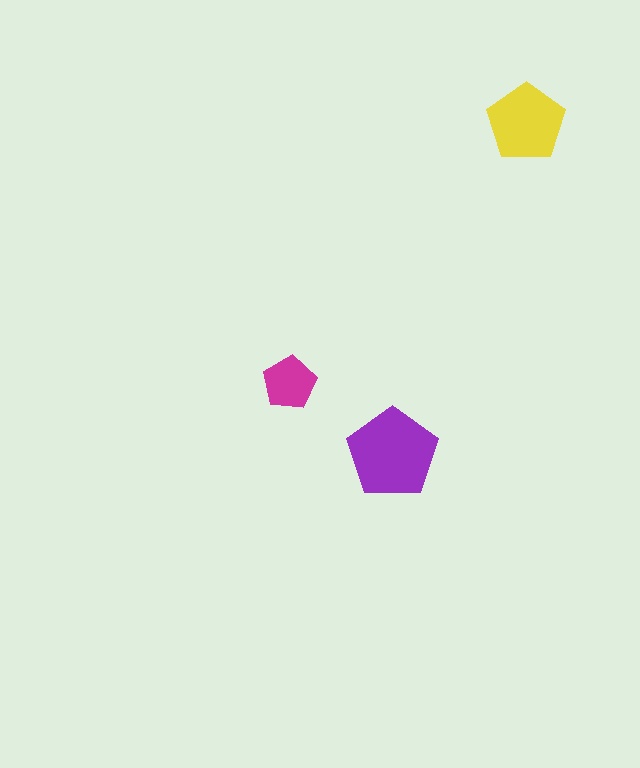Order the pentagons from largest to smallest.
the purple one, the yellow one, the magenta one.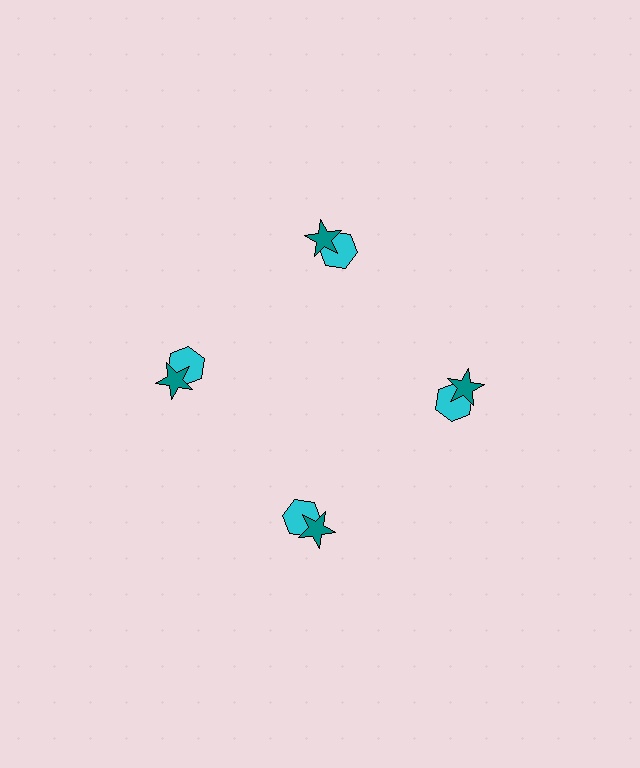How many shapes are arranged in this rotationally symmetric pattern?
There are 8 shapes, arranged in 4 groups of 2.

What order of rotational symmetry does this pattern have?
This pattern has 4-fold rotational symmetry.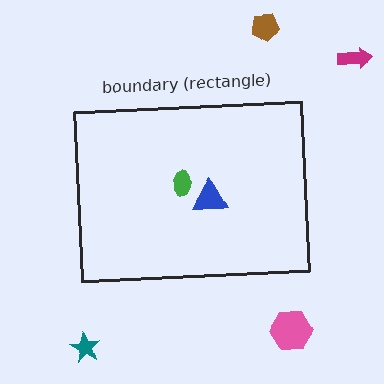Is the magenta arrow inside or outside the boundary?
Outside.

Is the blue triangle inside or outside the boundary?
Inside.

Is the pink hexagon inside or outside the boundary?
Outside.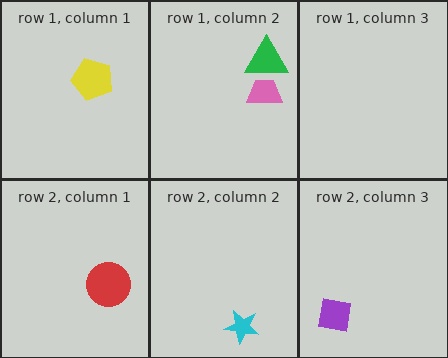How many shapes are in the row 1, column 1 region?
1.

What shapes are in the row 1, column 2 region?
The pink trapezoid, the green triangle.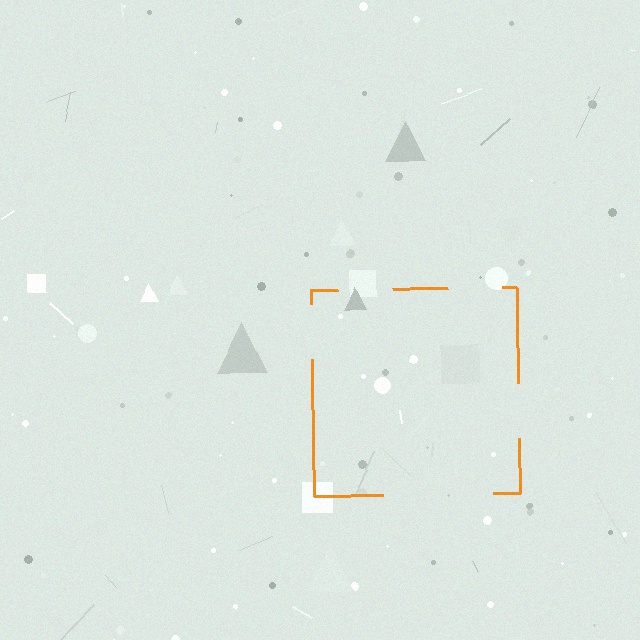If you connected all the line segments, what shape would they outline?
They would outline a square.